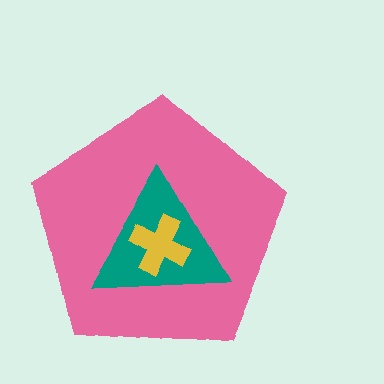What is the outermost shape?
The pink pentagon.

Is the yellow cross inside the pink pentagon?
Yes.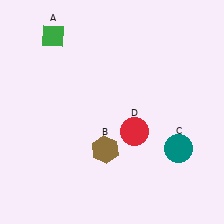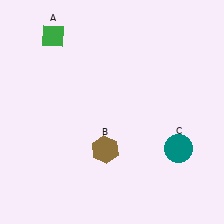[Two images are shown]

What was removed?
The red circle (D) was removed in Image 2.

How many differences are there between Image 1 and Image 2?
There is 1 difference between the two images.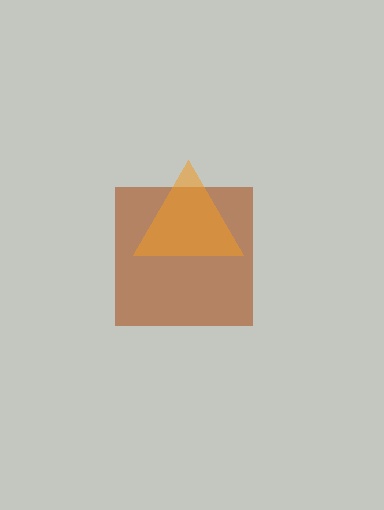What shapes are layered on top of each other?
The layered shapes are: a brown square, an orange triangle.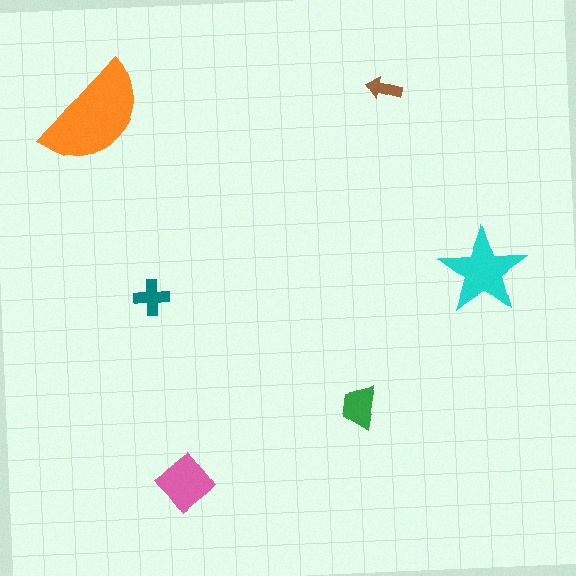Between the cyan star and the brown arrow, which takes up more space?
The cyan star.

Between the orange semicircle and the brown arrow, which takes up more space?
The orange semicircle.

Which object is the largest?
The orange semicircle.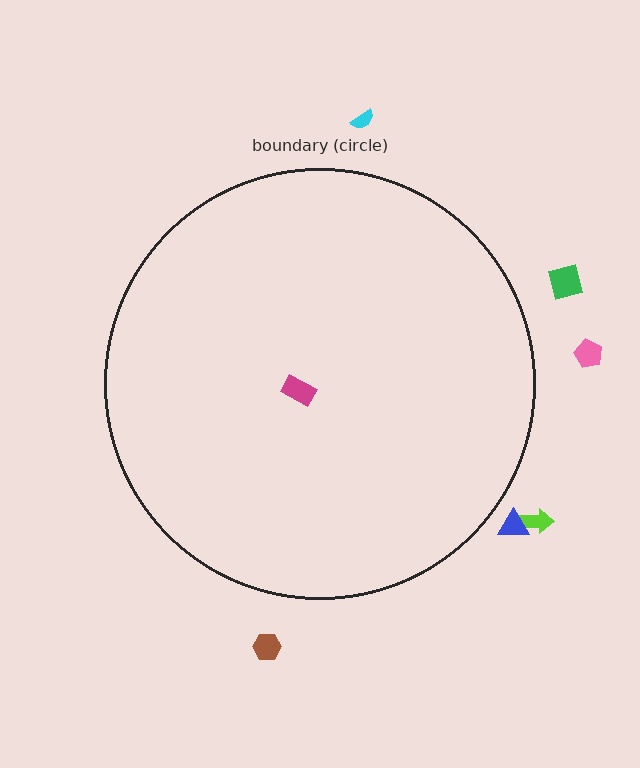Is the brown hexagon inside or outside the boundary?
Outside.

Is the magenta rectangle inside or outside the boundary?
Inside.